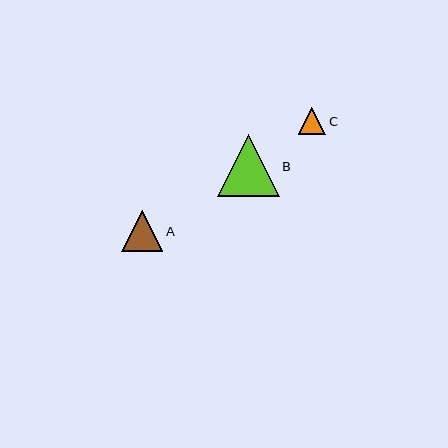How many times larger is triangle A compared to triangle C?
Triangle A is approximately 1.5 times the size of triangle C.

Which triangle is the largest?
Triangle B is the largest with a size of approximately 62 pixels.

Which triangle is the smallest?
Triangle C is the smallest with a size of approximately 27 pixels.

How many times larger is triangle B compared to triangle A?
Triangle B is approximately 1.5 times the size of triangle A.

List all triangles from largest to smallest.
From largest to smallest: B, A, C.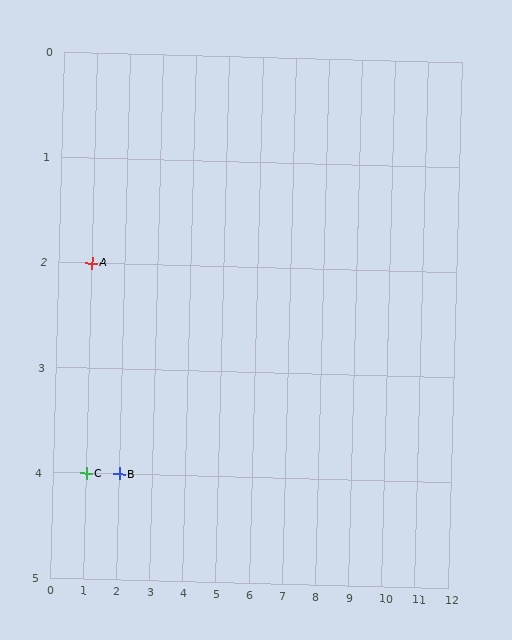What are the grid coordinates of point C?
Point C is at grid coordinates (1, 4).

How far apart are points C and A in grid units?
Points C and A are 2 rows apart.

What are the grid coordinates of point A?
Point A is at grid coordinates (1, 2).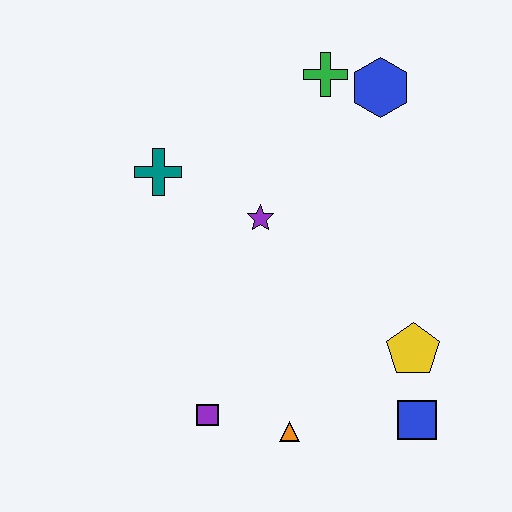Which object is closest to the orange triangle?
The purple square is closest to the orange triangle.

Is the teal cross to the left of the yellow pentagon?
Yes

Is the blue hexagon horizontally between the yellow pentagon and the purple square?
Yes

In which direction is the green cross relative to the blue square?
The green cross is above the blue square.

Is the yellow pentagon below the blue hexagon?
Yes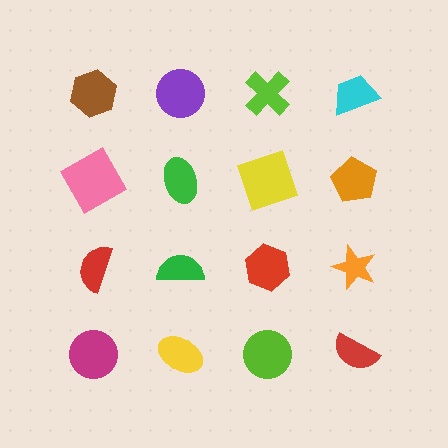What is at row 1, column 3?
A lime cross.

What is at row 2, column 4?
An orange pentagon.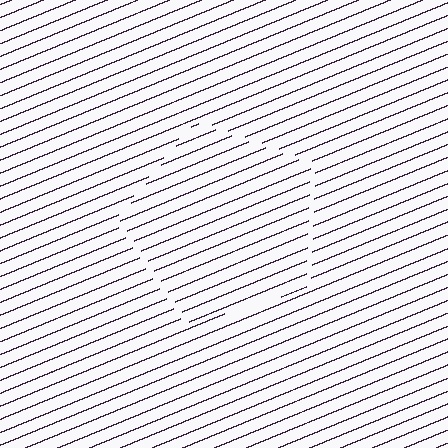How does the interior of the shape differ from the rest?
The interior of the shape contains the same grating, shifted by half a period — the contour is defined by the phase discontinuity where line-ends from the inner and outer gratings abut.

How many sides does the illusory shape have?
5 sides — the line-ends trace a pentagon.